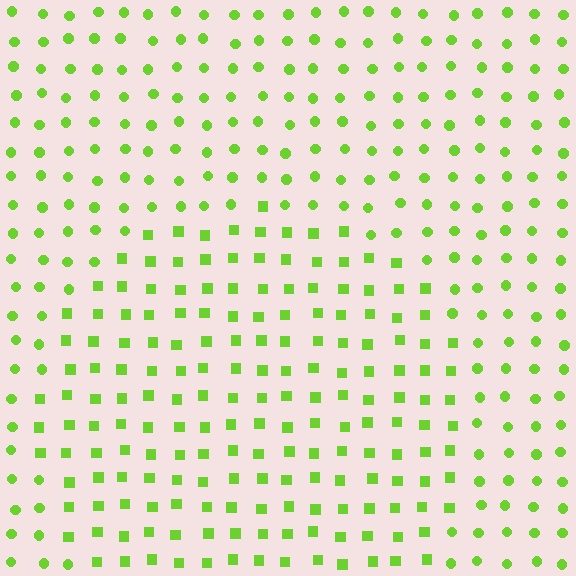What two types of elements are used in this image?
The image uses squares inside the circle region and circles outside it.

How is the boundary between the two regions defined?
The boundary is defined by a change in element shape: squares inside vs. circles outside. All elements share the same color and spacing.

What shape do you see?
I see a circle.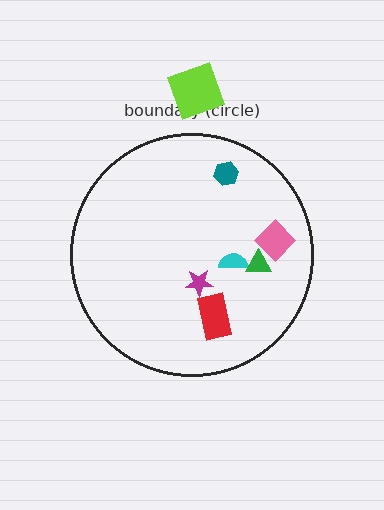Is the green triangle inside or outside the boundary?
Inside.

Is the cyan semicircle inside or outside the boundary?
Inside.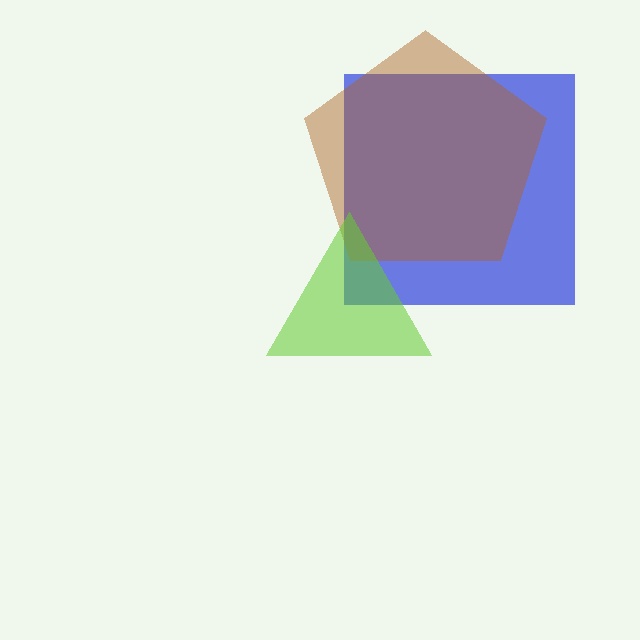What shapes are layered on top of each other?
The layered shapes are: a blue square, a brown pentagon, a lime triangle.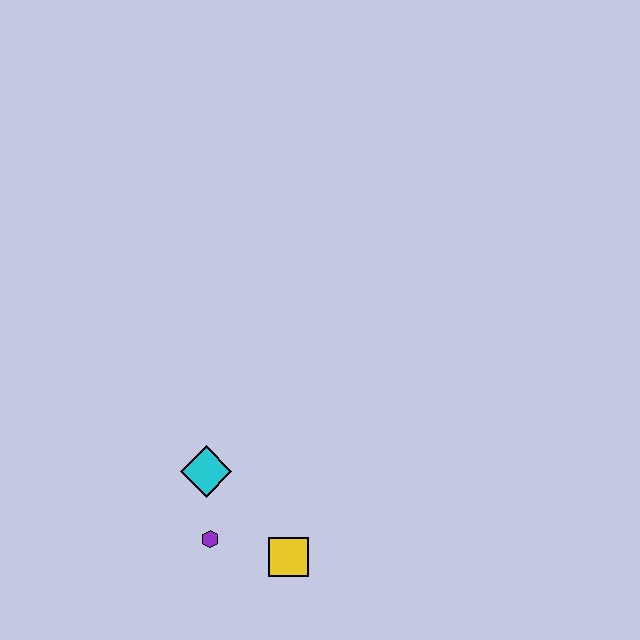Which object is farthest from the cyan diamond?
The yellow square is farthest from the cyan diamond.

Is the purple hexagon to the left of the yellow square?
Yes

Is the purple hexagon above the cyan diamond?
No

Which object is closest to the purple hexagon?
The cyan diamond is closest to the purple hexagon.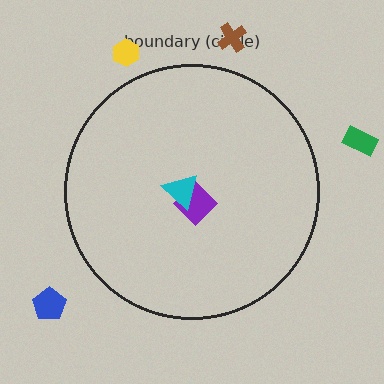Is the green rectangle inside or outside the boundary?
Outside.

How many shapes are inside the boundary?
2 inside, 4 outside.